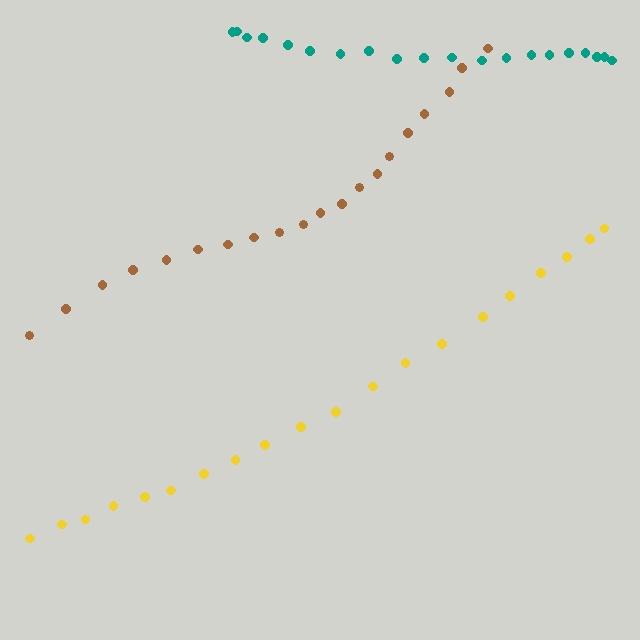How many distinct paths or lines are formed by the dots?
There are 3 distinct paths.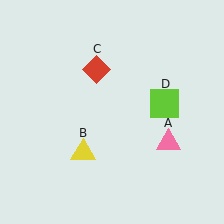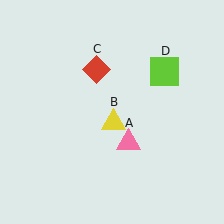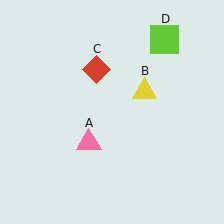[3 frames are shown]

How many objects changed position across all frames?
3 objects changed position: pink triangle (object A), yellow triangle (object B), lime square (object D).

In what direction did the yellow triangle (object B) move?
The yellow triangle (object B) moved up and to the right.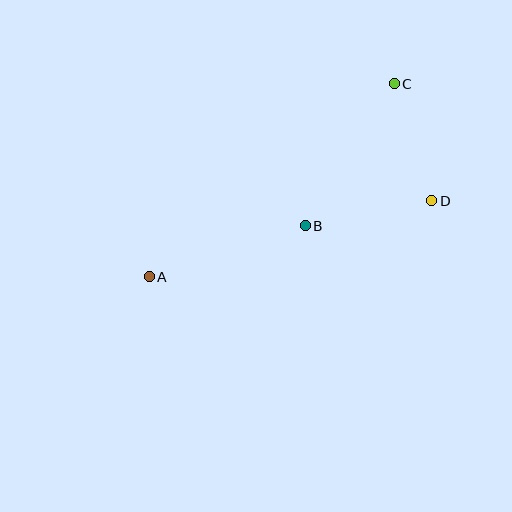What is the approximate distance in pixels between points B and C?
The distance between B and C is approximately 168 pixels.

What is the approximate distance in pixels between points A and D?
The distance between A and D is approximately 293 pixels.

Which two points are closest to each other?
Points C and D are closest to each other.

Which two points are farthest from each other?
Points A and C are farthest from each other.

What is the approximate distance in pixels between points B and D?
The distance between B and D is approximately 129 pixels.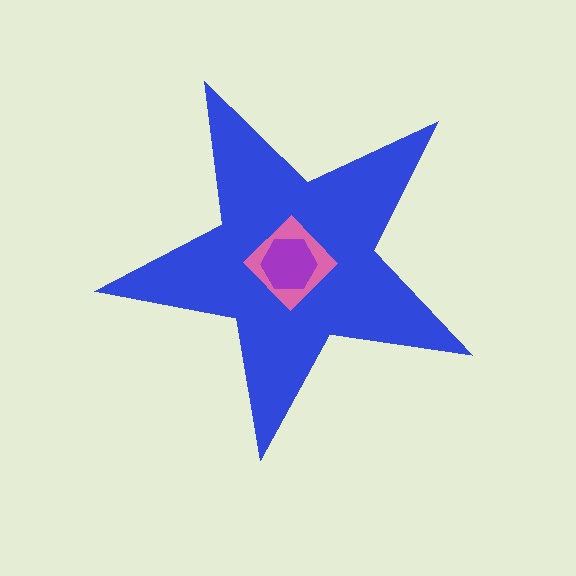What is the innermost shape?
The purple hexagon.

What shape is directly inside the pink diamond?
The purple hexagon.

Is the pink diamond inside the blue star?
Yes.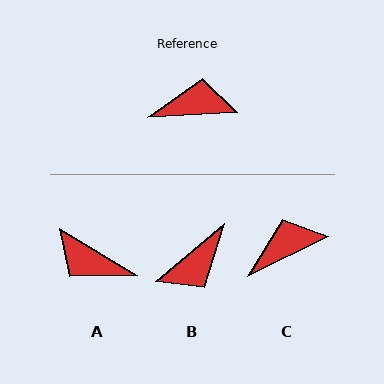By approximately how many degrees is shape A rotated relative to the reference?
Approximately 146 degrees counter-clockwise.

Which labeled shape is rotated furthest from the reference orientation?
A, about 146 degrees away.